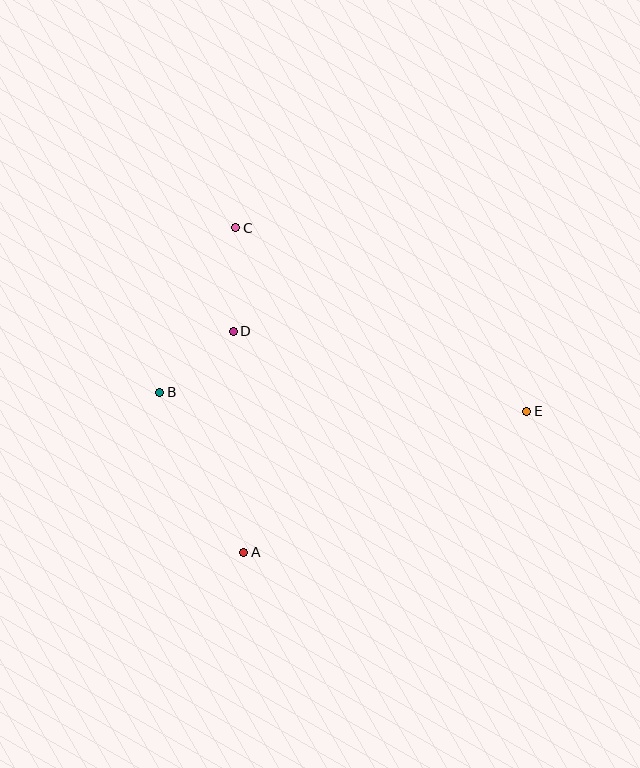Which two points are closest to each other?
Points B and D are closest to each other.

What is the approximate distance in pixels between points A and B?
The distance between A and B is approximately 181 pixels.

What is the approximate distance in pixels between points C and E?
The distance between C and E is approximately 344 pixels.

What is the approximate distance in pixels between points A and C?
The distance between A and C is approximately 325 pixels.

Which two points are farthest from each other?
Points B and E are farthest from each other.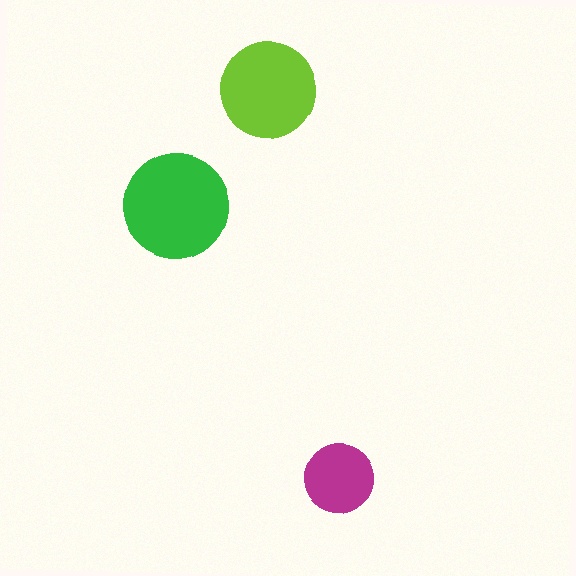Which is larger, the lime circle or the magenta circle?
The lime one.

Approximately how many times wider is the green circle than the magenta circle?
About 1.5 times wider.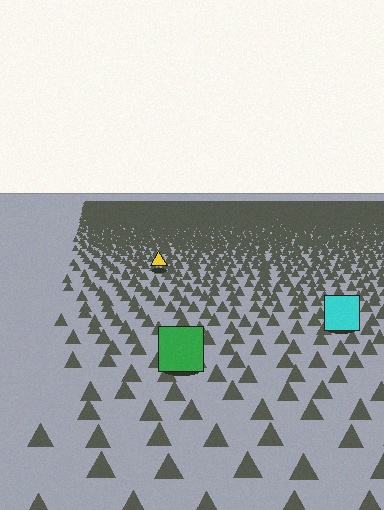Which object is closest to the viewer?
The green square is closest. The texture marks near it are larger and more spread out.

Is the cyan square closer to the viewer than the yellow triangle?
Yes. The cyan square is closer — you can tell from the texture gradient: the ground texture is coarser near it.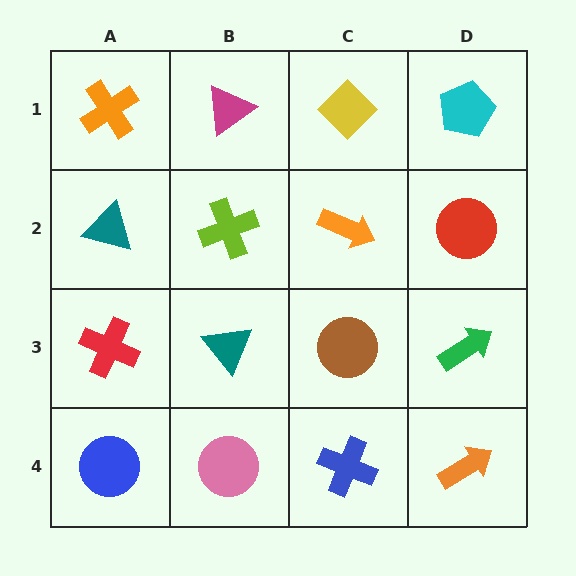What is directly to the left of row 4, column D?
A blue cross.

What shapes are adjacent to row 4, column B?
A teal triangle (row 3, column B), a blue circle (row 4, column A), a blue cross (row 4, column C).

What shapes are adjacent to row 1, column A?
A teal triangle (row 2, column A), a magenta triangle (row 1, column B).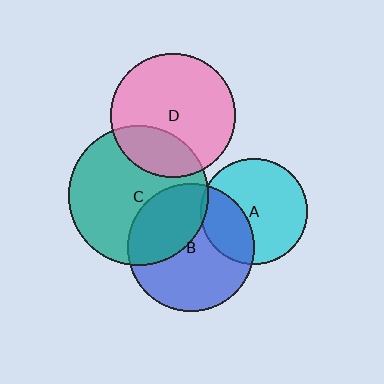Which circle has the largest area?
Circle C (teal).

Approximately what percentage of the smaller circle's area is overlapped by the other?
Approximately 5%.